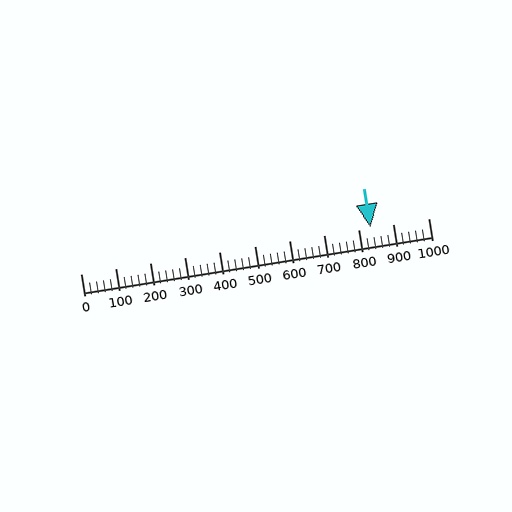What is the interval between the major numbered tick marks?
The major tick marks are spaced 100 units apart.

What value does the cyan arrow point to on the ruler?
The cyan arrow points to approximately 834.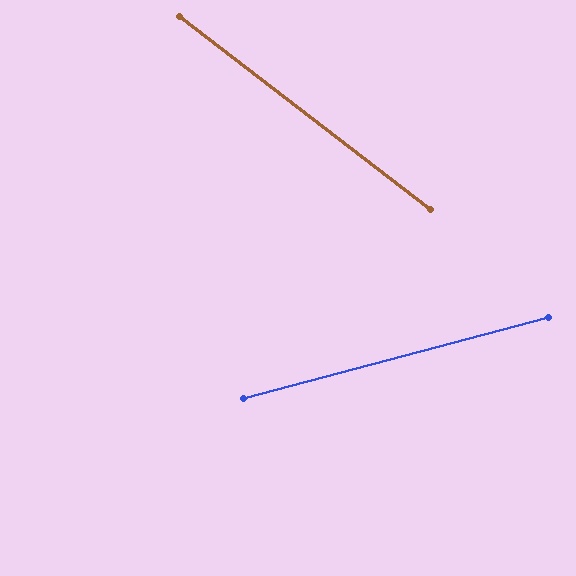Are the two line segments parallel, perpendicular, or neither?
Neither parallel nor perpendicular — they differ by about 52°.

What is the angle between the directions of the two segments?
Approximately 52 degrees.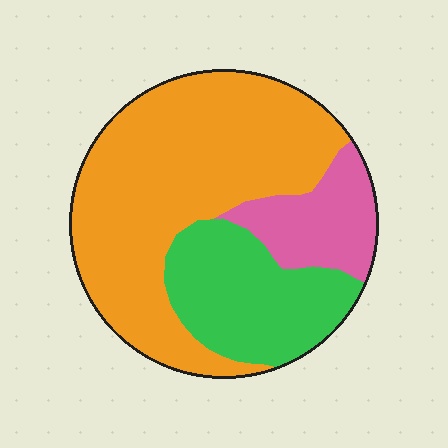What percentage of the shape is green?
Green takes up about one quarter (1/4) of the shape.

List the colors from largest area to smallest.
From largest to smallest: orange, green, pink.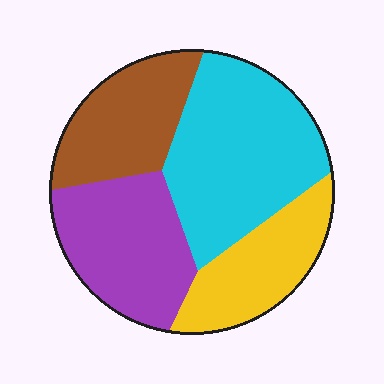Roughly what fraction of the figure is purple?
Purple takes up about one quarter (1/4) of the figure.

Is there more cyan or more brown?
Cyan.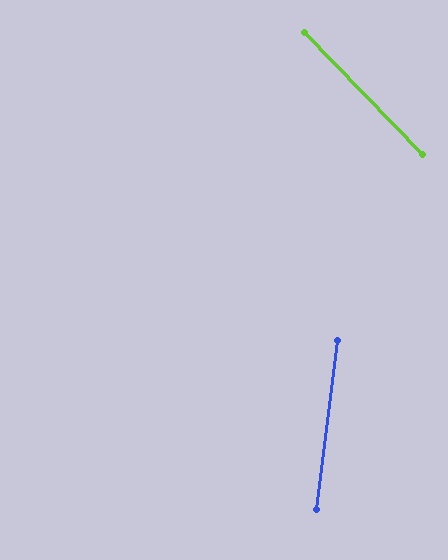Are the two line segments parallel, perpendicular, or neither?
Neither parallel nor perpendicular — they differ by about 51°.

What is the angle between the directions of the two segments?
Approximately 51 degrees.